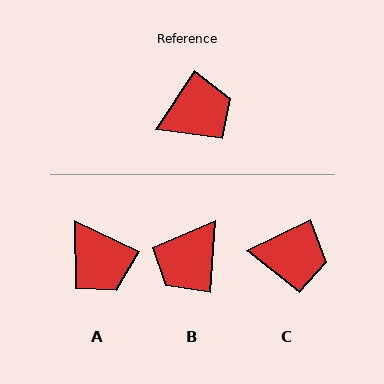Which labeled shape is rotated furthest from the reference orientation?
B, about 150 degrees away.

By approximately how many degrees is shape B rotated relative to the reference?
Approximately 150 degrees clockwise.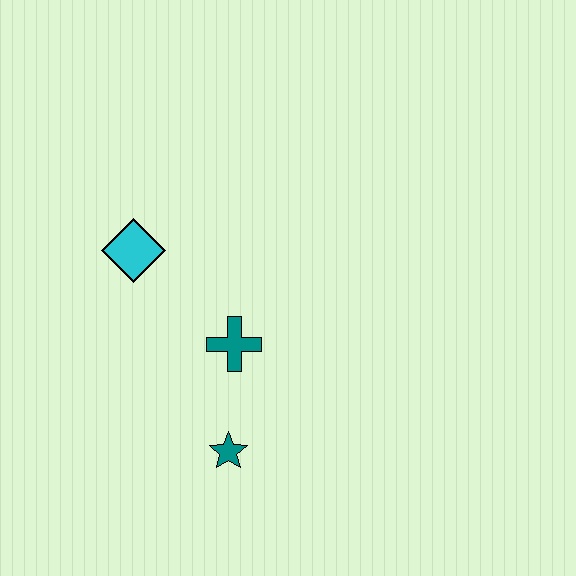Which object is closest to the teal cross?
The teal star is closest to the teal cross.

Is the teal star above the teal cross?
No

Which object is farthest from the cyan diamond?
The teal star is farthest from the cyan diamond.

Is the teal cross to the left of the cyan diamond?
No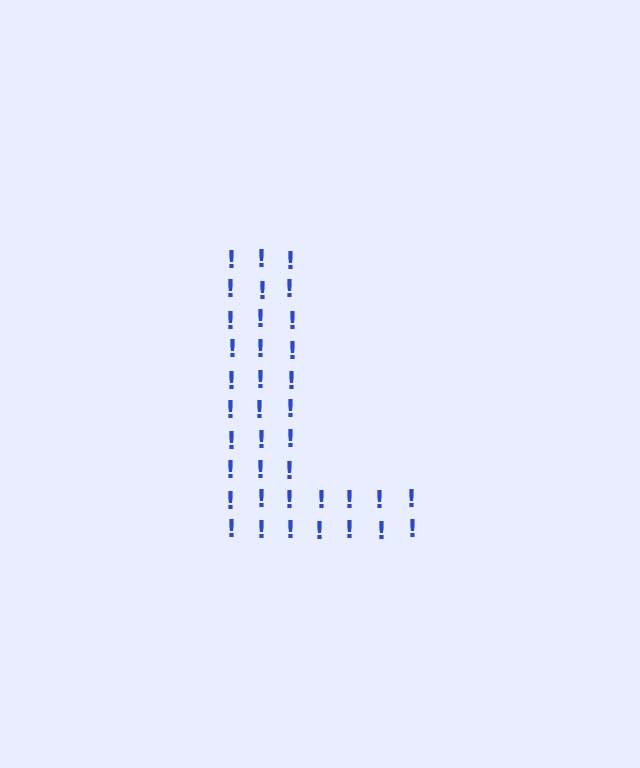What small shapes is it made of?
It is made of small exclamation marks.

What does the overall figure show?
The overall figure shows the letter L.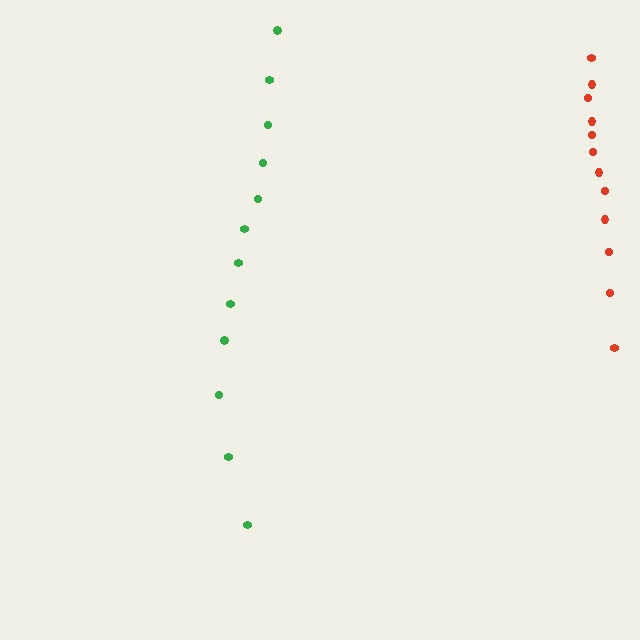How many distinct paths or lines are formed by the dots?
There are 2 distinct paths.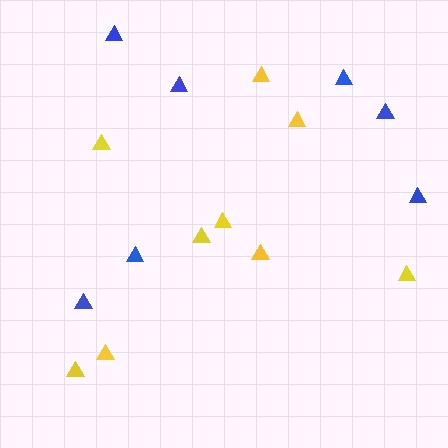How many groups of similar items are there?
There are 2 groups: one group of yellow triangles (9) and one group of blue triangles (7).